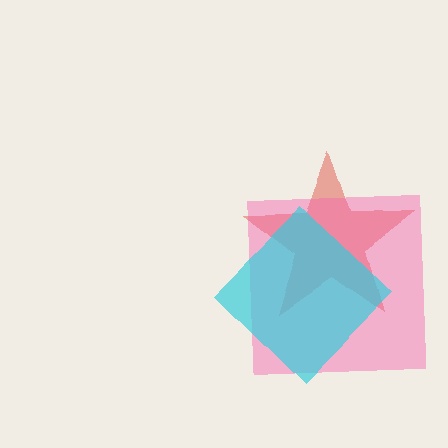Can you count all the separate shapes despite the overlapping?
Yes, there are 3 separate shapes.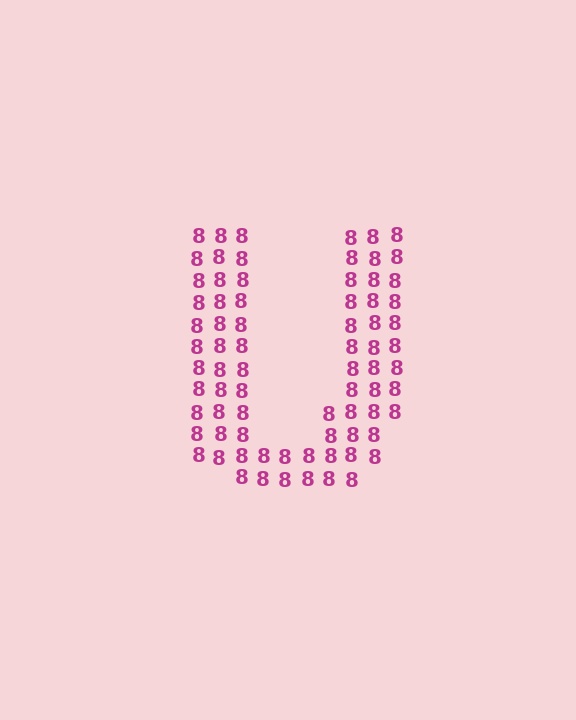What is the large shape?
The large shape is the letter U.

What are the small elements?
The small elements are digit 8's.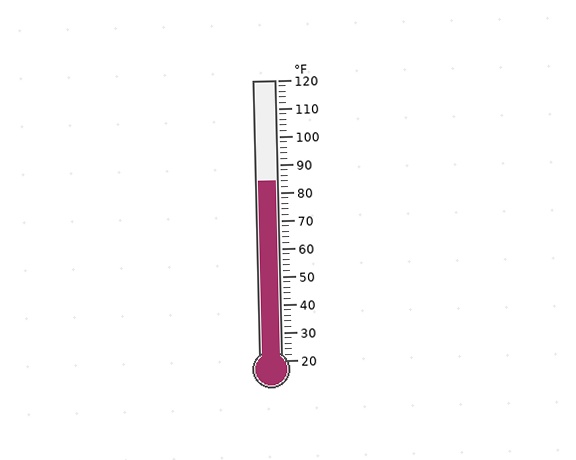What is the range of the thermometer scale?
The thermometer scale ranges from 20°F to 120°F.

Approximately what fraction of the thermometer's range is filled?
The thermometer is filled to approximately 65% of its range.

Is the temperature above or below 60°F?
The temperature is above 60°F.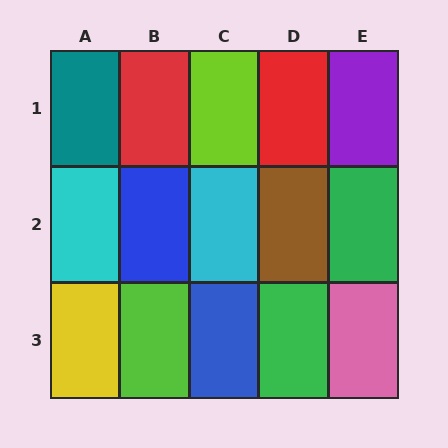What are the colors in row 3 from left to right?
Yellow, lime, blue, green, pink.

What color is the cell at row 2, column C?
Cyan.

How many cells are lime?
2 cells are lime.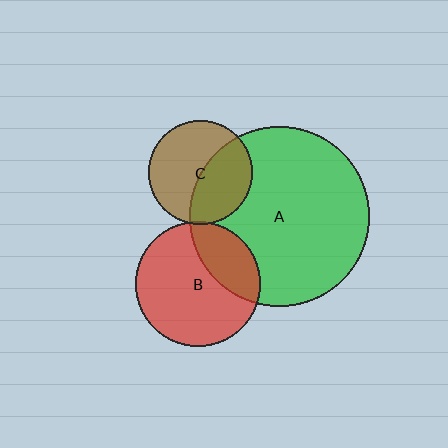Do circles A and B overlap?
Yes.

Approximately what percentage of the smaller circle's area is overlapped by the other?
Approximately 30%.